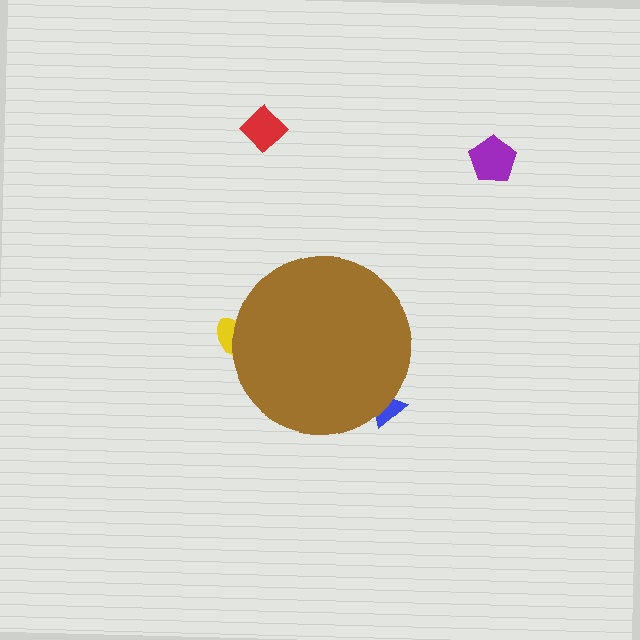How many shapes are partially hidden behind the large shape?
2 shapes are partially hidden.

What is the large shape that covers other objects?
A brown circle.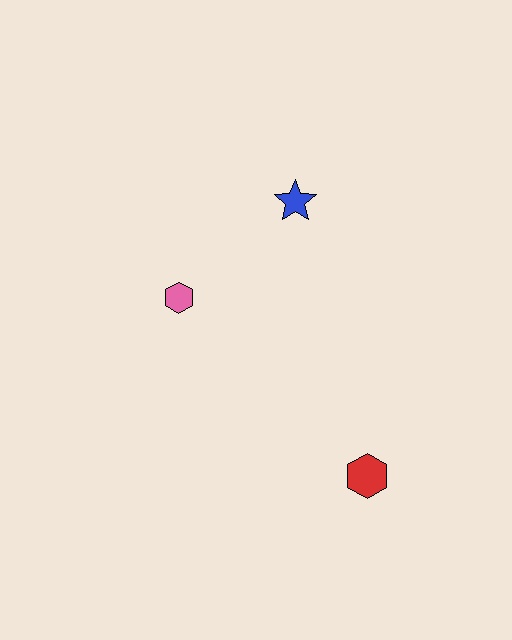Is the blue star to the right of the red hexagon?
No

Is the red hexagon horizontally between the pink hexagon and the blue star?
No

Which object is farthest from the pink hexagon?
The red hexagon is farthest from the pink hexagon.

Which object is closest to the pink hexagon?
The blue star is closest to the pink hexagon.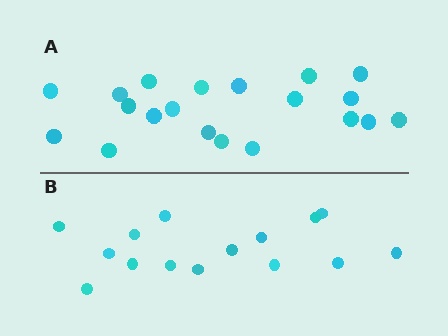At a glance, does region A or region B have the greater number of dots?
Region A (the top region) has more dots.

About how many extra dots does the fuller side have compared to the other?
Region A has about 5 more dots than region B.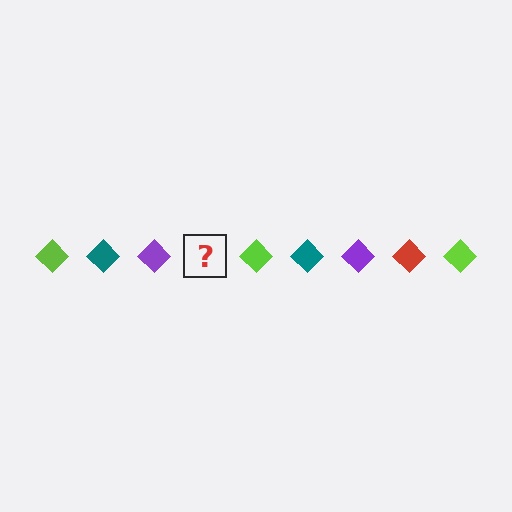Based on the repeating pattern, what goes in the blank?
The blank should be a red diamond.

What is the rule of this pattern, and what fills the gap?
The rule is that the pattern cycles through lime, teal, purple, red diamonds. The gap should be filled with a red diamond.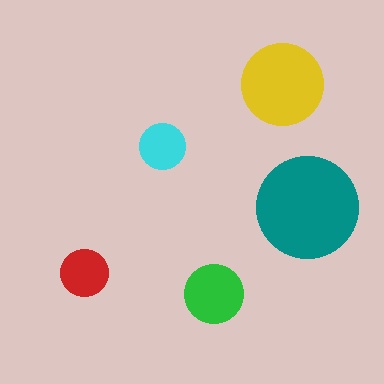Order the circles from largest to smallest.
the teal one, the yellow one, the green one, the red one, the cyan one.